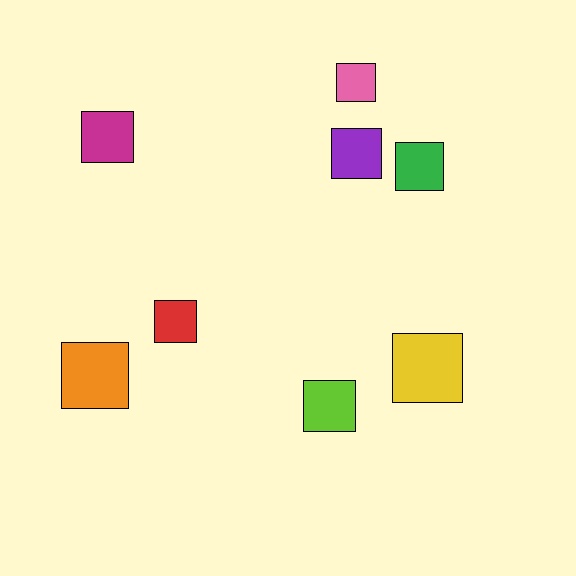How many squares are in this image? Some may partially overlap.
There are 8 squares.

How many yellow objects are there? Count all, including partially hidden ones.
There is 1 yellow object.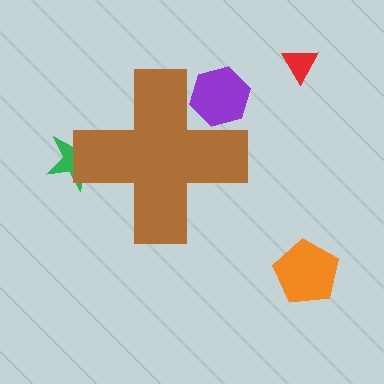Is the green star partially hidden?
Yes, the green star is partially hidden behind the brown cross.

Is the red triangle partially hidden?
No, the red triangle is fully visible.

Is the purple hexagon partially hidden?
Yes, the purple hexagon is partially hidden behind the brown cross.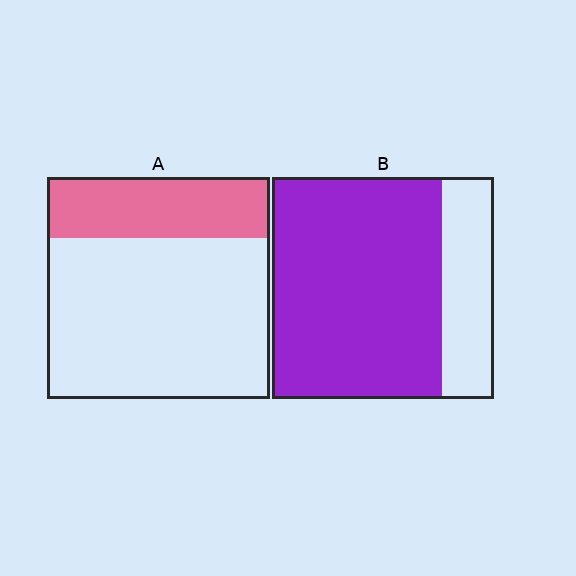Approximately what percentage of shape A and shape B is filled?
A is approximately 25% and B is approximately 75%.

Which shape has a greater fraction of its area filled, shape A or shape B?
Shape B.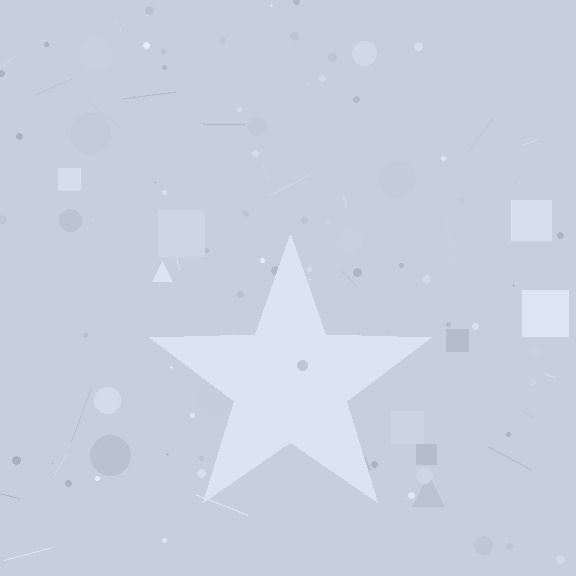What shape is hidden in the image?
A star is hidden in the image.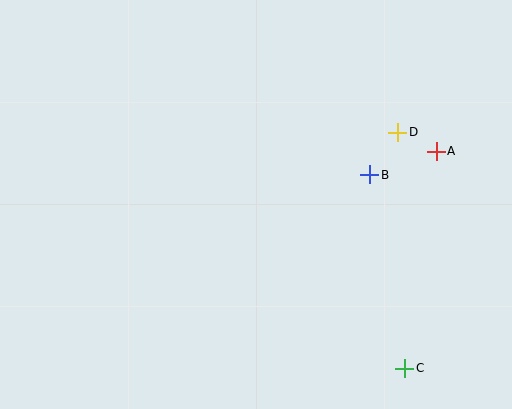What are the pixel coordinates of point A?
Point A is at (436, 151).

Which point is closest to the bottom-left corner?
Point C is closest to the bottom-left corner.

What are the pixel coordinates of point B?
Point B is at (370, 175).